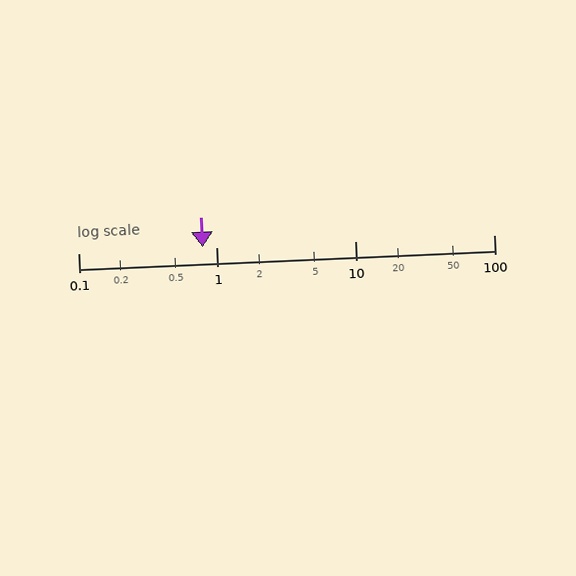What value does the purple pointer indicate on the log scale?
The pointer indicates approximately 0.79.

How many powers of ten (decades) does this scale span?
The scale spans 3 decades, from 0.1 to 100.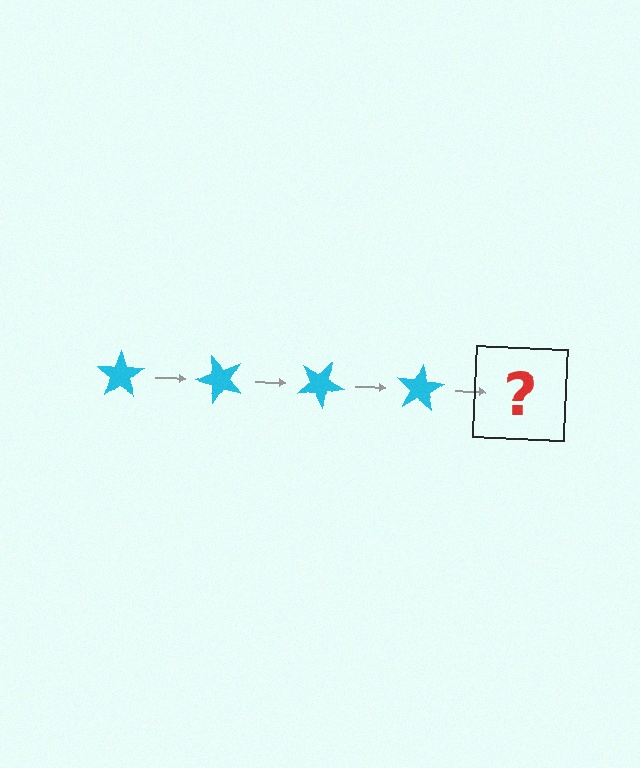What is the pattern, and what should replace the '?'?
The pattern is that the star rotates 50 degrees each step. The '?' should be a cyan star rotated 200 degrees.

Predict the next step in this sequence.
The next step is a cyan star rotated 200 degrees.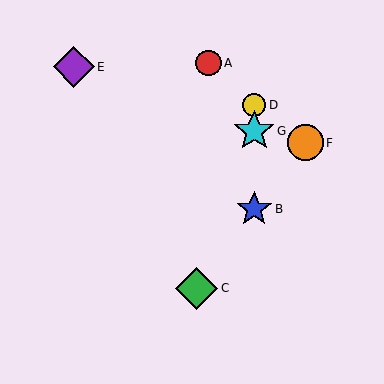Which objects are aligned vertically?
Objects B, D, G are aligned vertically.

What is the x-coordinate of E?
Object E is at x≈74.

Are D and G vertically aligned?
Yes, both are at x≈254.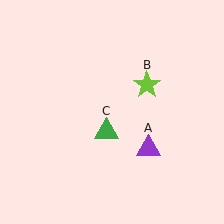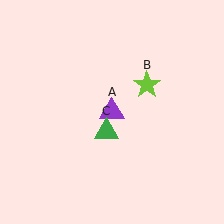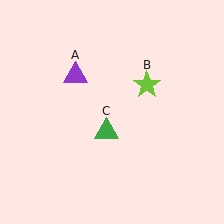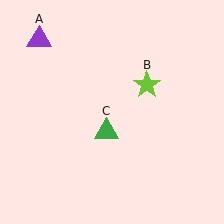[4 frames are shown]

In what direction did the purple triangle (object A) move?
The purple triangle (object A) moved up and to the left.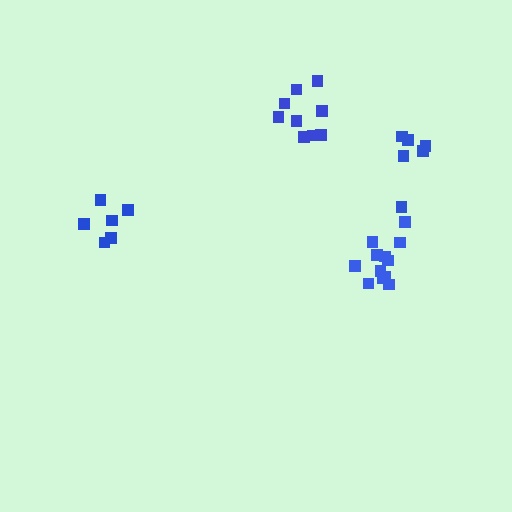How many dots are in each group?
Group 1: 6 dots, Group 2: 9 dots, Group 3: 12 dots, Group 4: 6 dots (33 total).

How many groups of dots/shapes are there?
There are 4 groups.